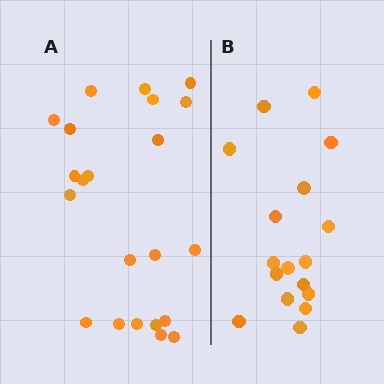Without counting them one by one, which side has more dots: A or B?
Region A (the left region) has more dots.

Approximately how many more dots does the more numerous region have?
Region A has about 5 more dots than region B.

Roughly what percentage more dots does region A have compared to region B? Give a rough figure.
About 30% more.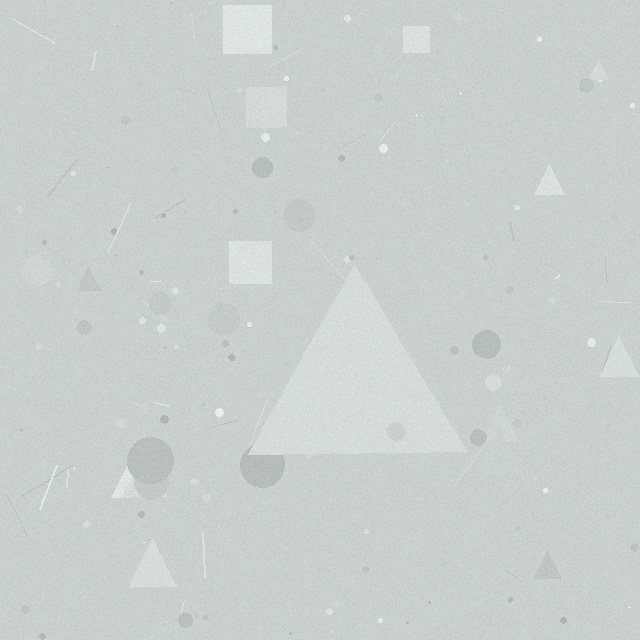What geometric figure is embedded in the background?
A triangle is embedded in the background.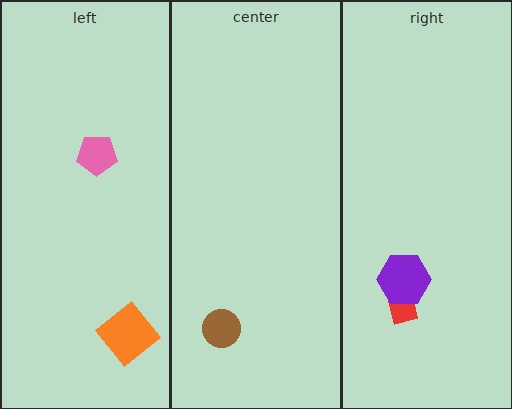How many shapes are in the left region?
2.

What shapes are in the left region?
The orange diamond, the pink pentagon.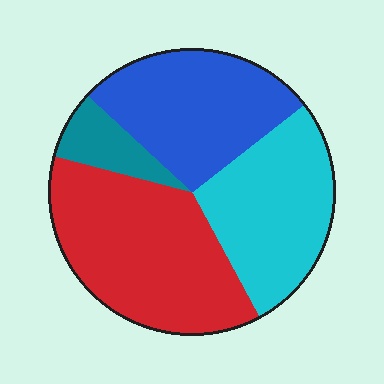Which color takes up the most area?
Red, at roughly 35%.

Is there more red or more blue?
Red.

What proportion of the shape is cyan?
Cyan takes up about one quarter (1/4) of the shape.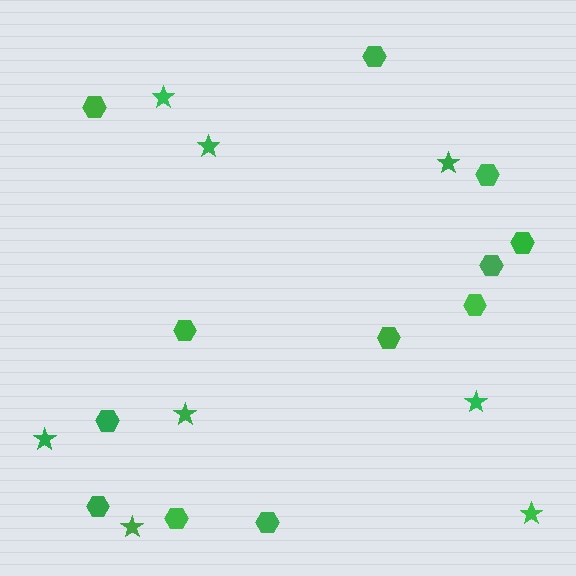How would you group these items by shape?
There are 2 groups: one group of hexagons (12) and one group of stars (8).